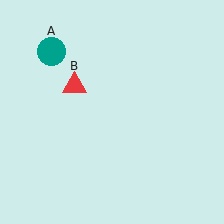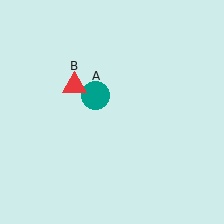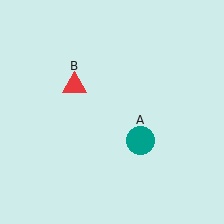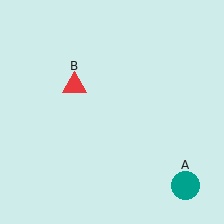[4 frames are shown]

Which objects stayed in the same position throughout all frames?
Red triangle (object B) remained stationary.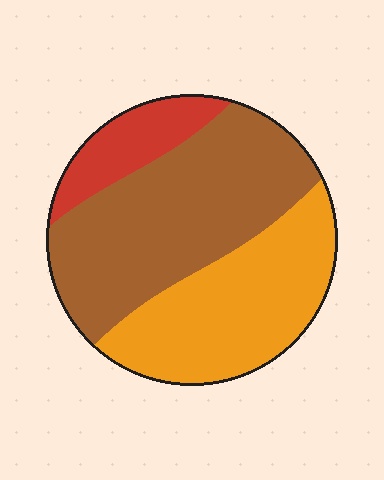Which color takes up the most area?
Brown, at roughly 50%.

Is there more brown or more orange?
Brown.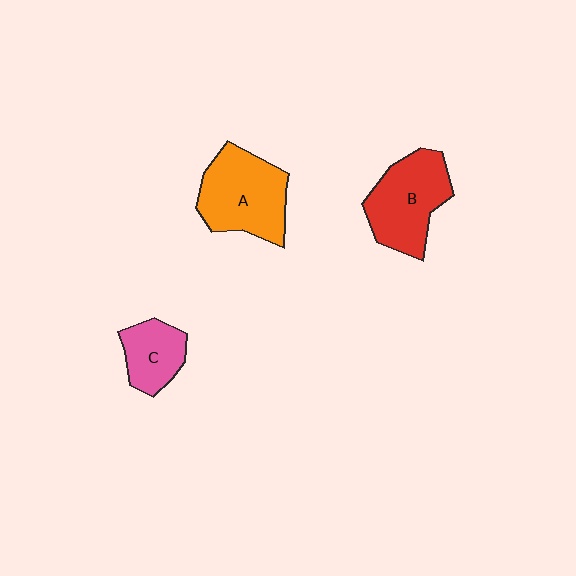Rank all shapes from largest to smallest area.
From largest to smallest: A (orange), B (red), C (pink).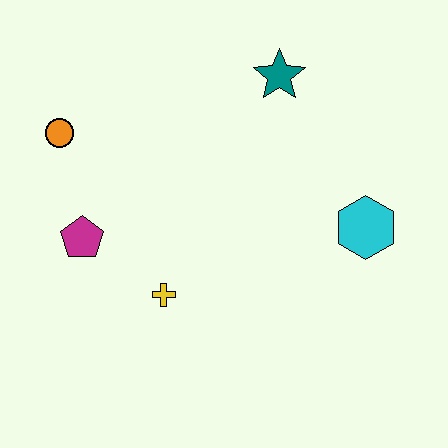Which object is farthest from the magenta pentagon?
The cyan hexagon is farthest from the magenta pentagon.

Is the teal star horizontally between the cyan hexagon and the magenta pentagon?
Yes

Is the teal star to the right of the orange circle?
Yes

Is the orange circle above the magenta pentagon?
Yes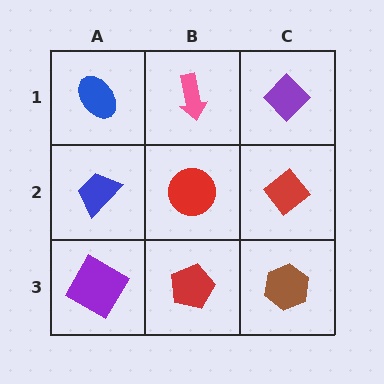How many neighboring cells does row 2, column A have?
3.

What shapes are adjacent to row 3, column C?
A red diamond (row 2, column C), a red pentagon (row 3, column B).